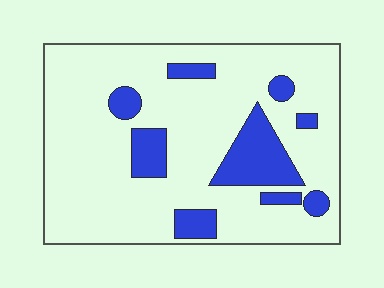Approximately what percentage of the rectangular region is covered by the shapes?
Approximately 20%.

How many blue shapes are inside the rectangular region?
9.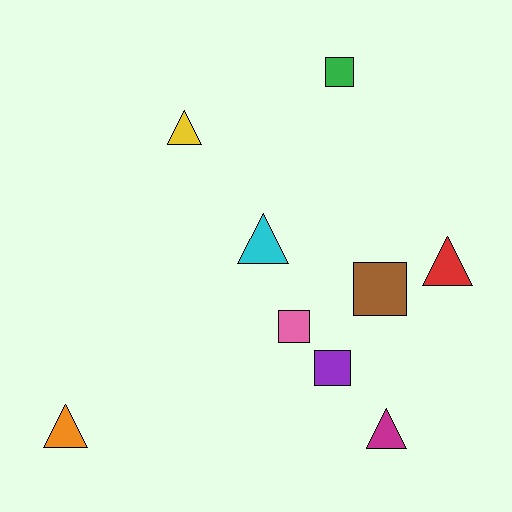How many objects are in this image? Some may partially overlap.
There are 9 objects.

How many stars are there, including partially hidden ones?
There are no stars.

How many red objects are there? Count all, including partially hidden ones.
There is 1 red object.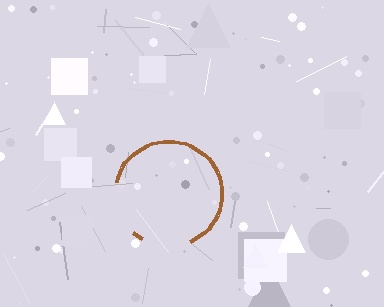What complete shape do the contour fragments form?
The contour fragments form a circle.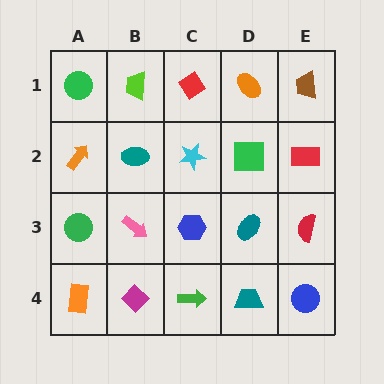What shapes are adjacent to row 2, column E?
A brown trapezoid (row 1, column E), a red semicircle (row 3, column E), a green square (row 2, column D).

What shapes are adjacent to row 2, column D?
An orange ellipse (row 1, column D), a teal ellipse (row 3, column D), a cyan star (row 2, column C), a red rectangle (row 2, column E).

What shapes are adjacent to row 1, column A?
An orange arrow (row 2, column A), a lime trapezoid (row 1, column B).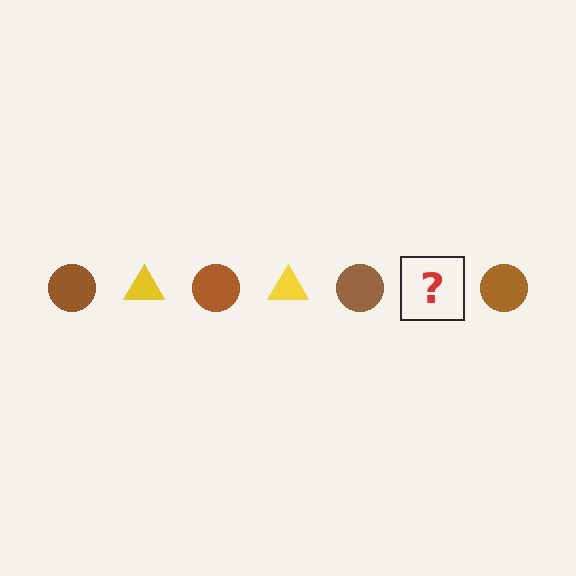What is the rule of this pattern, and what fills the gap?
The rule is that the pattern alternates between brown circle and yellow triangle. The gap should be filled with a yellow triangle.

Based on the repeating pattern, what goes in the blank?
The blank should be a yellow triangle.